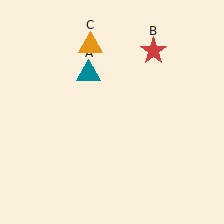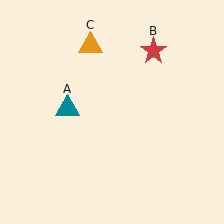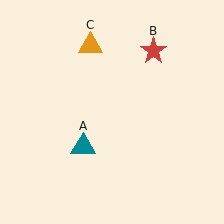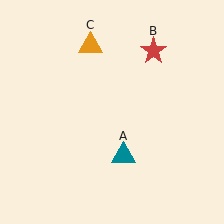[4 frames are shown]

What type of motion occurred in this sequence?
The teal triangle (object A) rotated counterclockwise around the center of the scene.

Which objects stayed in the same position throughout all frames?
Red star (object B) and orange triangle (object C) remained stationary.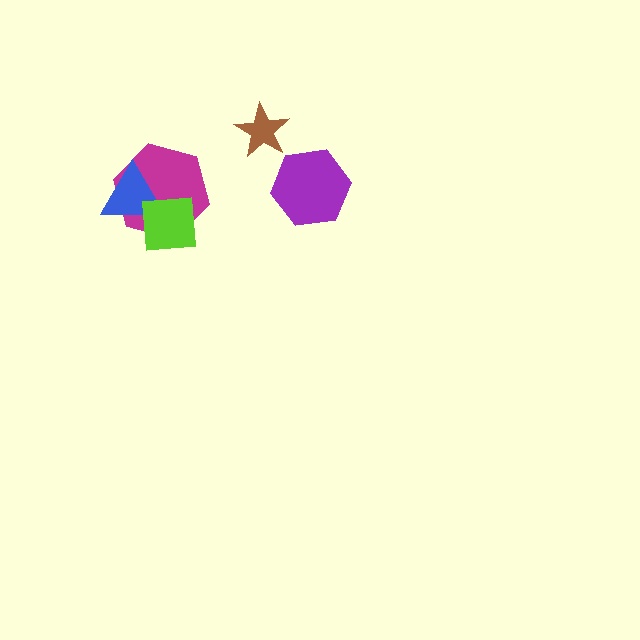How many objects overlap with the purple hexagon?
0 objects overlap with the purple hexagon.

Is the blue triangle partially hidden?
Yes, it is partially covered by another shape.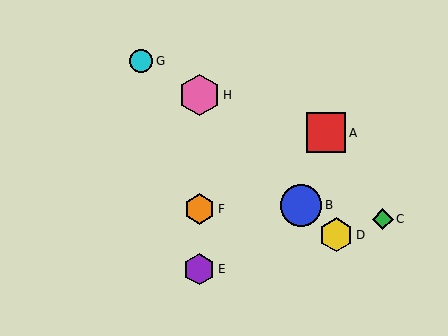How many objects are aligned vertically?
3 objects (E, F, H) are aligned vertically.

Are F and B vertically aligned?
No, F is at x≈199 and B is at x≈301.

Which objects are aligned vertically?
Objects E, F, H are aligned vertically.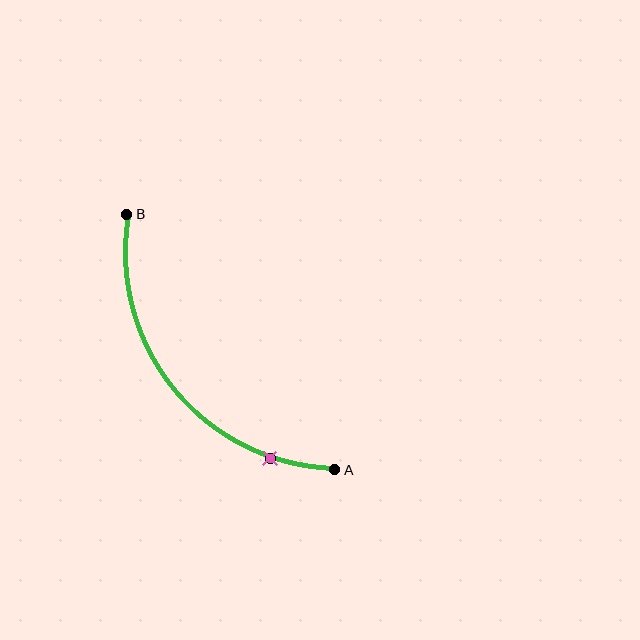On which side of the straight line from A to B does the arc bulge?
The arc bulges below and to the left of the straight line connecting A and B.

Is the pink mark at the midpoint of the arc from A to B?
No. The pink mark lies on the arc but is closer to endpoint A. The arc midpoint would be at the point on the curve equidistant along the arc from both A and B.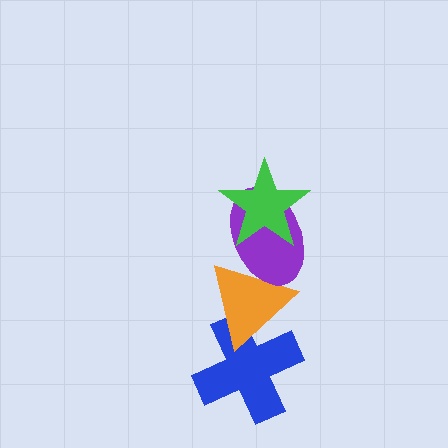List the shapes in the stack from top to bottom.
From top to bottom: the green star, the purple ellipse, the orange triangle, the blue cross.